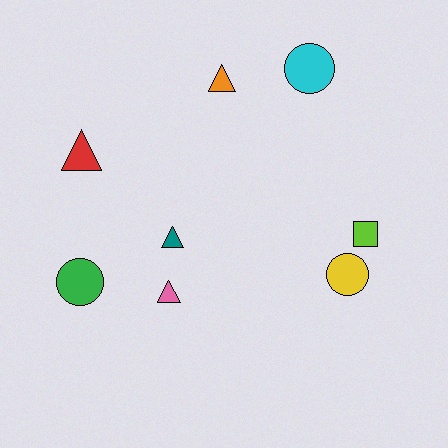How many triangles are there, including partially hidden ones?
There are 4 triangles.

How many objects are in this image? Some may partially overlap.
There are 8 objects.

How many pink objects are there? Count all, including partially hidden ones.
There is 1 pink object.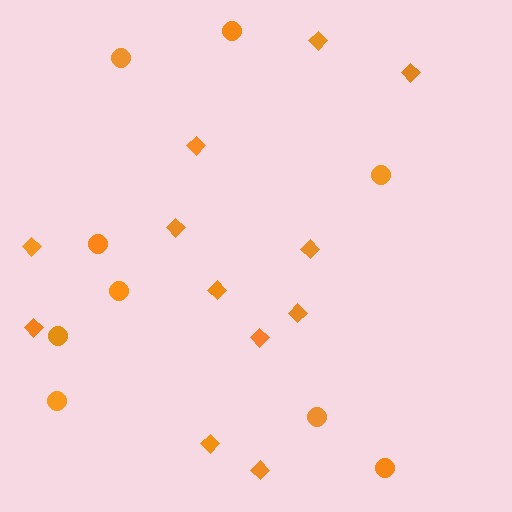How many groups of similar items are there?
There are 2 groups: one group of circles (9) and one group of diamonds (12).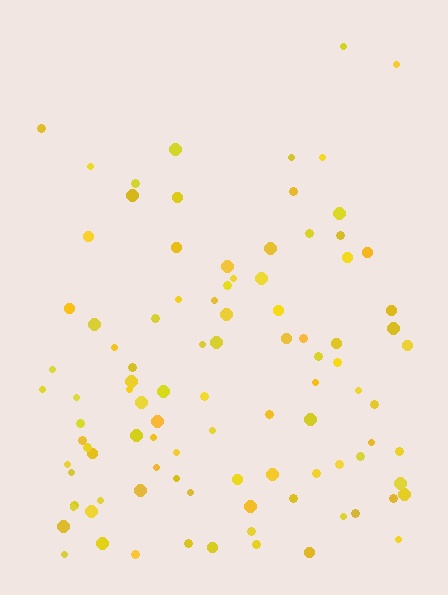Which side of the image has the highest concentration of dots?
The bottom.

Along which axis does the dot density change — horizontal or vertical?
Vertical.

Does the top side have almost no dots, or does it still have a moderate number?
Still a moderate number, just noticeably fewer than the bottom.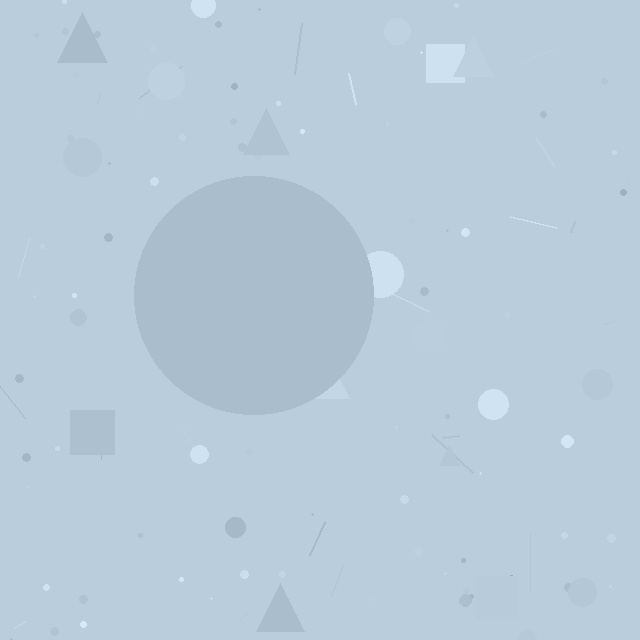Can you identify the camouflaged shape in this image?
The camouflaged shape is a circle.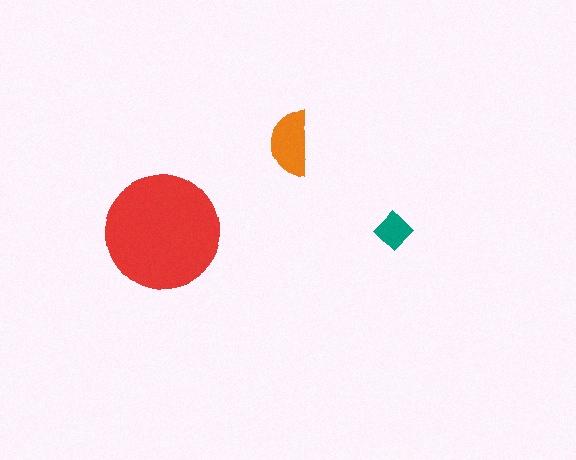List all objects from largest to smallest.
The red circle, the orange semicircle, the teal diamond.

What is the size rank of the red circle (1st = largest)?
1st.